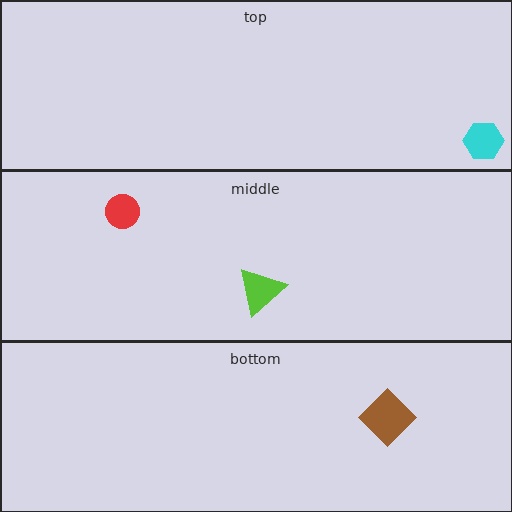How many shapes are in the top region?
1.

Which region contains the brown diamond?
The bottom region.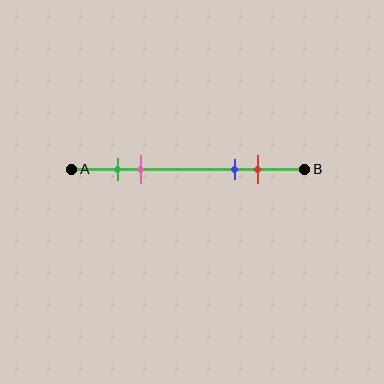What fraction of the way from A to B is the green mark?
The green mark is approximately 20% (0.2) of the way from A to B.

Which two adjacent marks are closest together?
The green and pink marks are the closest adjacent pair.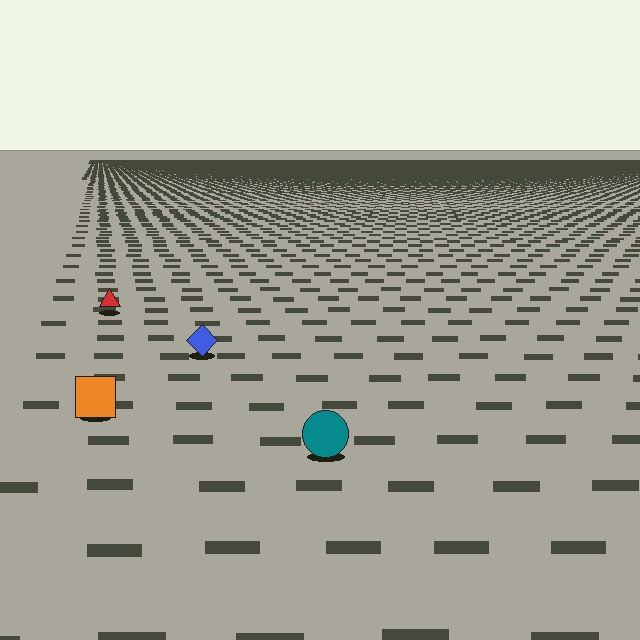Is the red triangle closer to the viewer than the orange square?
No. The orange square is closer — you can tell from the texture gradient: the ground texture is coarser near it.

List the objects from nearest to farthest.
From nearest to farthest: the teal circle, the orange square, the blue diamond, the red triangle.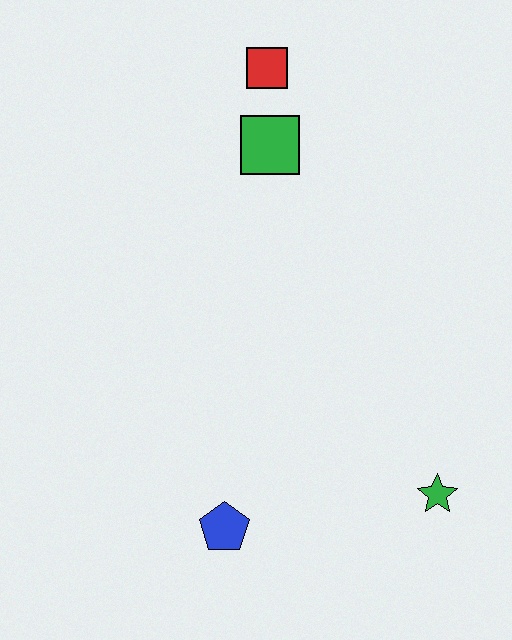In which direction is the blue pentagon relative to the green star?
The blue pentagon is to the left of the green star.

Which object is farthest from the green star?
The red square is farthest from the green star.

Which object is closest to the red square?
The green square is closest to the red square.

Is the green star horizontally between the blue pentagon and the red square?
No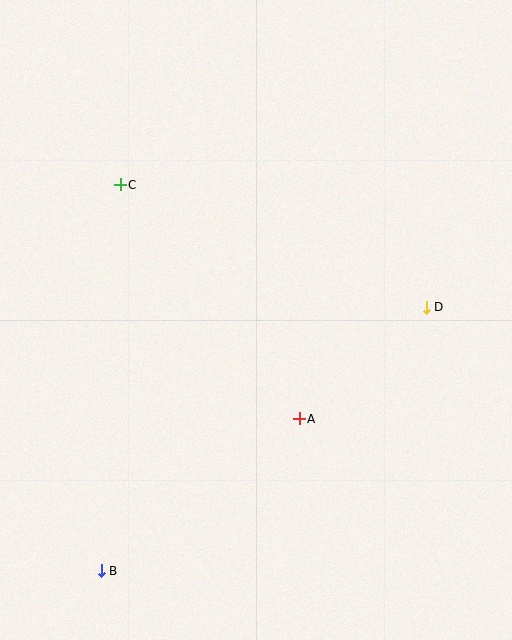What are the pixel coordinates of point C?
Point C is at (120, 185).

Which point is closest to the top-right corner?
Point D is closest to the top-right corner.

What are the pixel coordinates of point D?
Point D is at (426, 307).